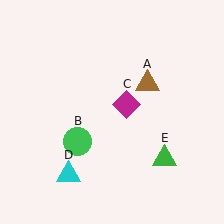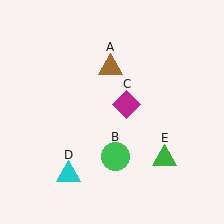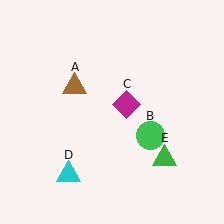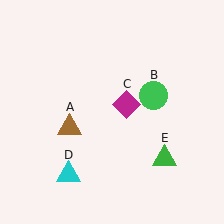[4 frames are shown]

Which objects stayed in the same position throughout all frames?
Magenta diamond (object C) and cyan triangle (object D) and green triangle (object E) remained stationary.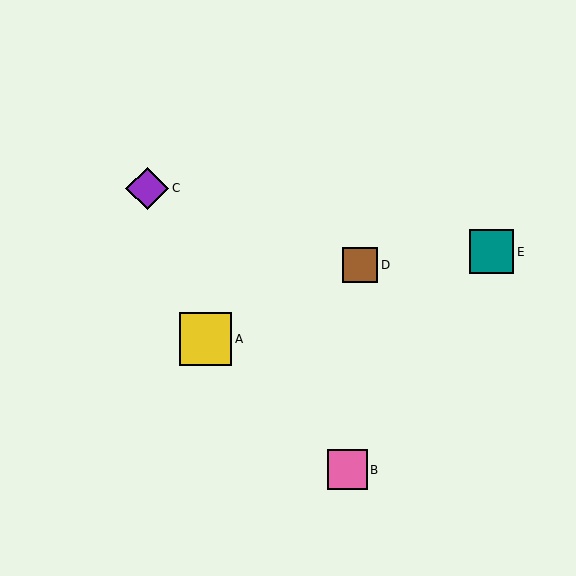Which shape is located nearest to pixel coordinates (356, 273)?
The brown square (labeled D) at (360, 265) is nearest to that location.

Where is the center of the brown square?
The center of the brown square is at (360, 265).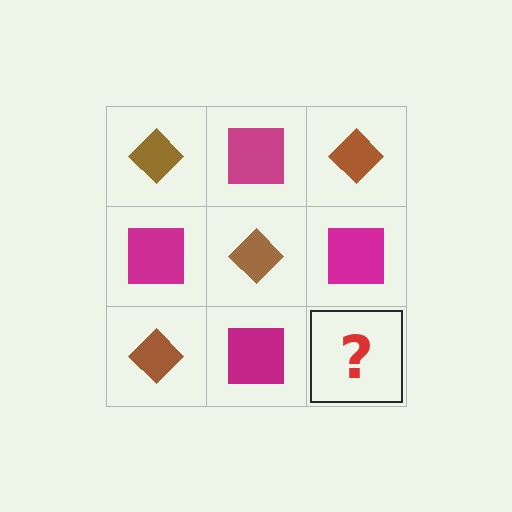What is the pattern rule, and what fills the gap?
The rule is that it alternates brown diamond and magenta square in a checkerboard pattern. The gap should be filled with a brown diamond.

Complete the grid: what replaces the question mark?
The question mark should be replaced with a brown diamond.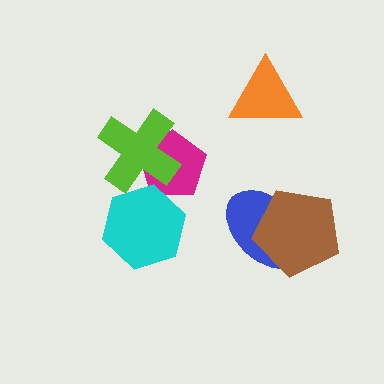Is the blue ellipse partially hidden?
Yes, it is partially covered by another shape.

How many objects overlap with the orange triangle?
0 objects overlap with the orange triangle.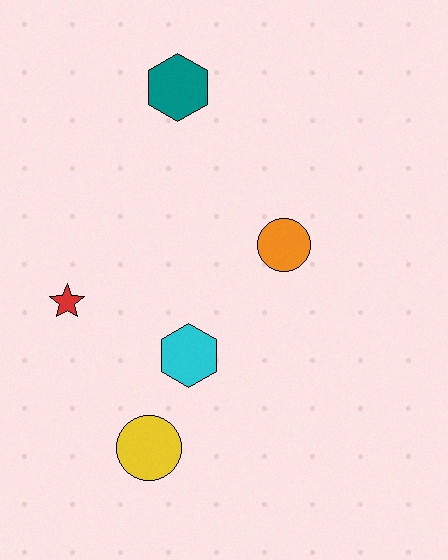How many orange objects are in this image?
There is 1 orange object.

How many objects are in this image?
There are 5 objects.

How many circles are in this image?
There are 2 circles.